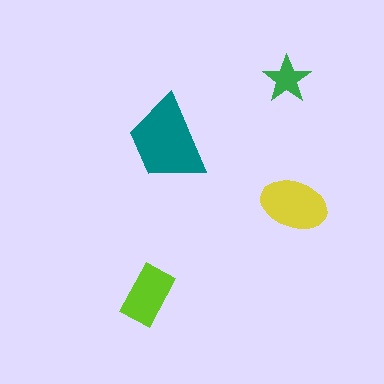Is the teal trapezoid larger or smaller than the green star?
Larger.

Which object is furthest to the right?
The yellow ellipse is rightmost.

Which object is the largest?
The teal trapezoid.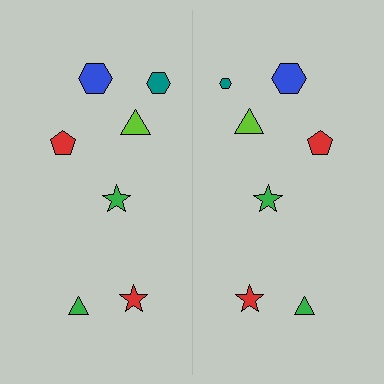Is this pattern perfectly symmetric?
No, the pattern is not perfectly symmetric. The teal hexagon on the right side has a different size than its mirror counterpart.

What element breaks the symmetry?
The teal hexagon on the right side has a different size than its mirror counterpart.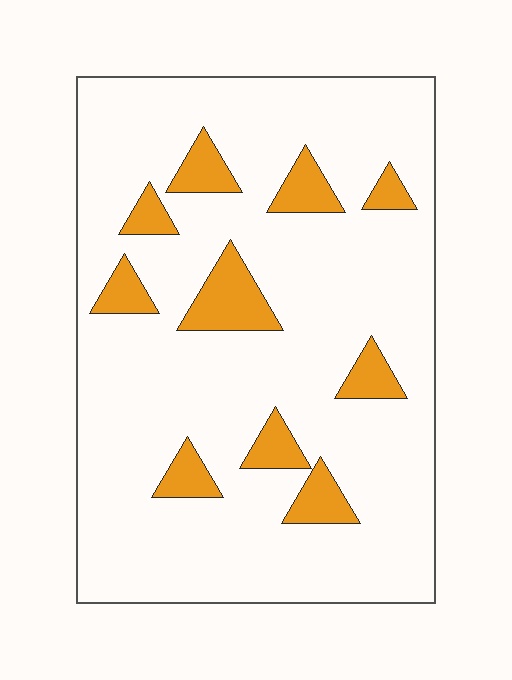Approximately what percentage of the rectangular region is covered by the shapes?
Approximately 15%.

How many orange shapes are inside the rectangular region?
10.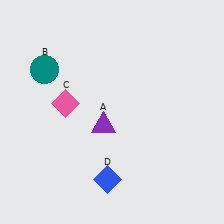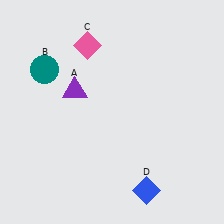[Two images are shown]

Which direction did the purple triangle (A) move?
The purple triangle (A) moved up.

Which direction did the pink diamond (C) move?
The pink diamond (C) moved up.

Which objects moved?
The objects that moved are: the purple triangle (A), the pink diamond (C), the blue diamond (D).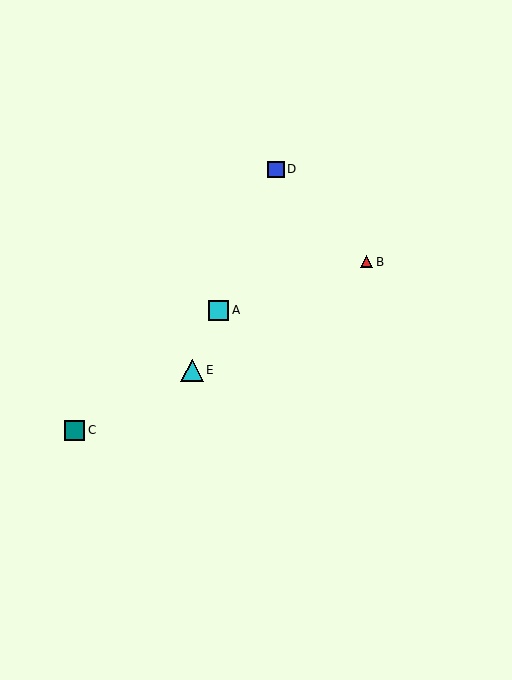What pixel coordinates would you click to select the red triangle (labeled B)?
Click at (367, 262) to select the red triangle B.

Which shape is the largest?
The cyan triangle (labeled E) is the largest.